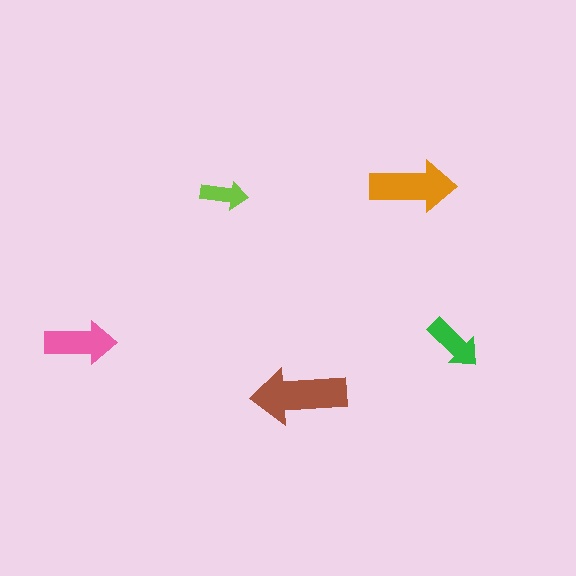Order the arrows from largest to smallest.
the brown one, the orange one, the pink one, the green one, the lime one.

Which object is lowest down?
The brown arrow is bottommost.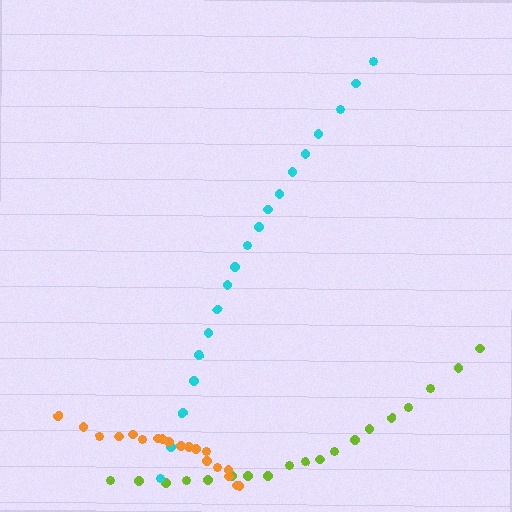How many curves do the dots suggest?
There are 3 distinct paths.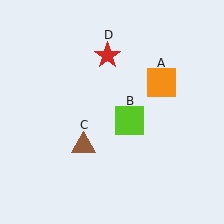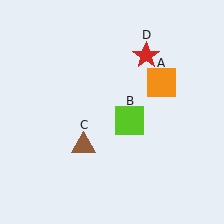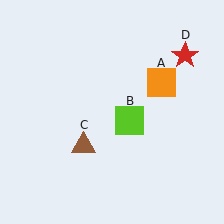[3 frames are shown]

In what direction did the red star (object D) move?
The red star (object D) moved right.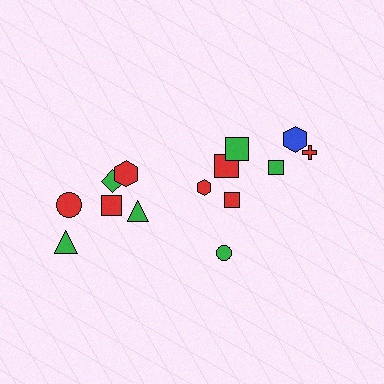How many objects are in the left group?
There are 6 objects.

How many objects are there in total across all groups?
There are 14 objects.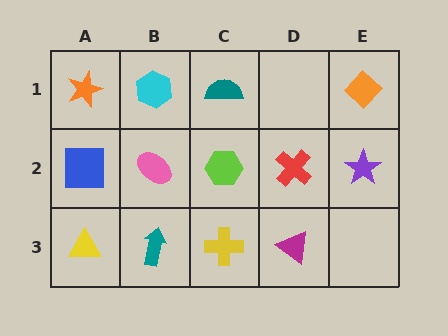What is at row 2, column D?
A red cross.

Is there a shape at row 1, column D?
No, that cell is empty.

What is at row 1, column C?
A teal semicircle.